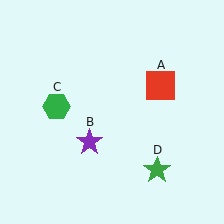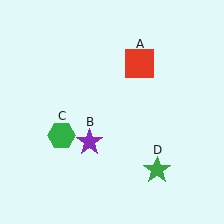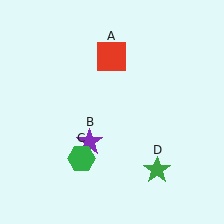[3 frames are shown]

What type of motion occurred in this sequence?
The red square (object A), green hexagon (object C) rotated counterclockwise around the center of the scene.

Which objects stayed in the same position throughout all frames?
Purple star (object B) and green star (object D) remained stationary.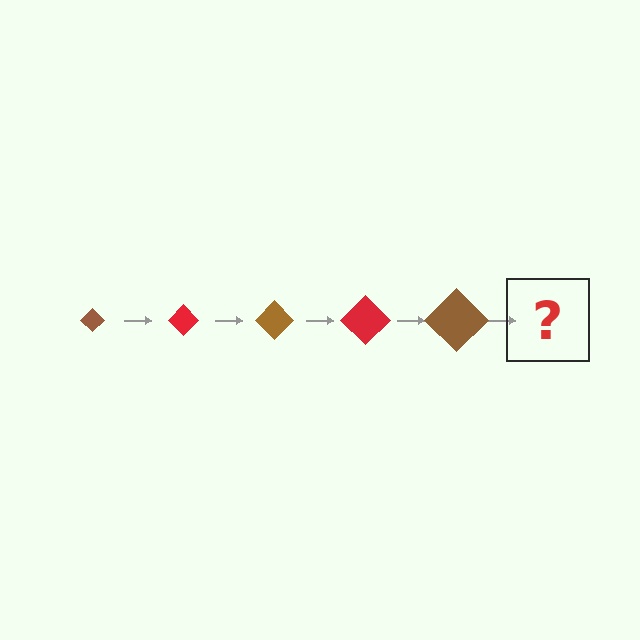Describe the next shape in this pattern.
It should be a red diamond, larger than the previous one.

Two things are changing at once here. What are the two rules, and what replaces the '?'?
The two rules are that the diamond grows larger each step and the color cycles through brown and red. The '?' should be a red diamond, larger than the previous one.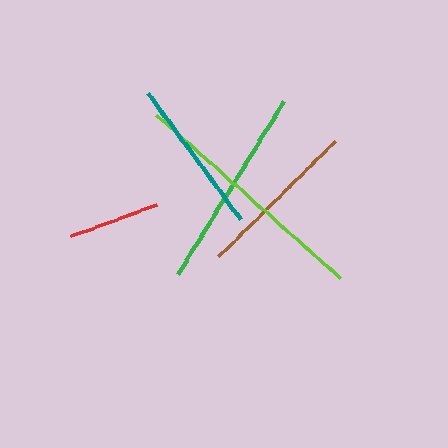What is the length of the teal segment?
The teal segment is approximately 156 pixels long.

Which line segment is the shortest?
The red line is the shortest at approximately 91 pixels.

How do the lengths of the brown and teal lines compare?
The brown and teal lines are approximately the same length.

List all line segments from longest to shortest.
From longest to shortest: lime, green, brown, teal, red.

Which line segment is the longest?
The lime line is the longest at approximately 246 pixels.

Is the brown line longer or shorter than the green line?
The green line is longer than the brown line.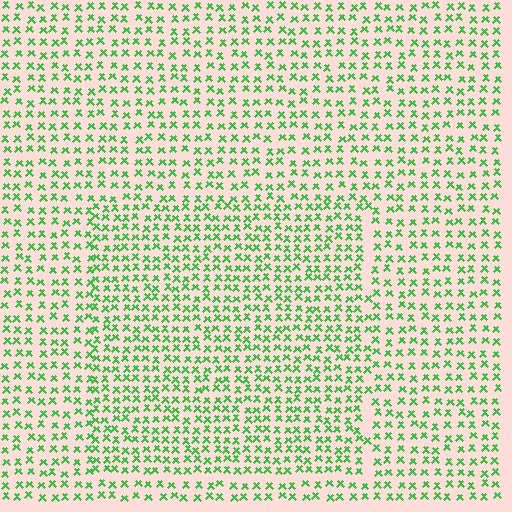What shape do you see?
I see a rectangle.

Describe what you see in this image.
The image contains small green elements arranged at two different densities. A rectangle-shaped region is visible where the elements are more densely packed than the surrounding area.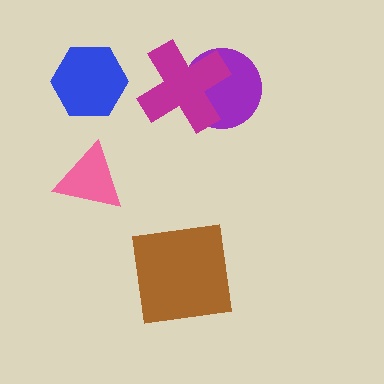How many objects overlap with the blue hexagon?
0 objects overlap with the blue hexagon.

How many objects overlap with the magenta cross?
1 object overlaps with the magenta cross.